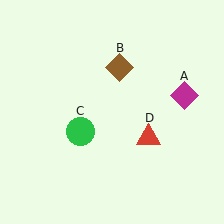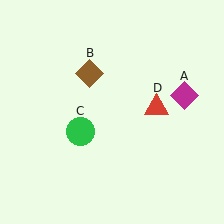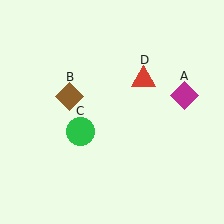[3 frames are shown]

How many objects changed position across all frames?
2 objects changed position: brown diamond (object B), red triangle (object D).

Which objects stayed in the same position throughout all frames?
Magenta diamond (object A) and green circle (object C) remained stationary.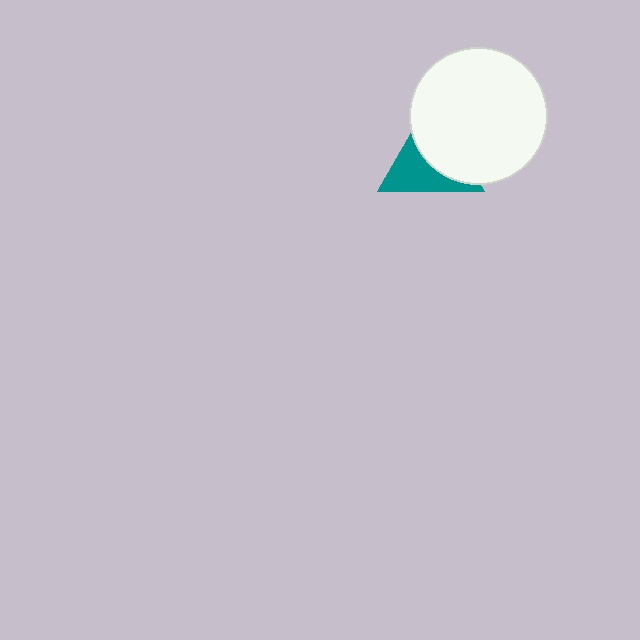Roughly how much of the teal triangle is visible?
About half of it is visible (roughly 47%).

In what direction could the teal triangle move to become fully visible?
The teal triangle could move toward the lower-left. That would shift it out from behind the white circle entirely.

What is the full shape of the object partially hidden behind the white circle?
The partially hidden object is a teal triangle.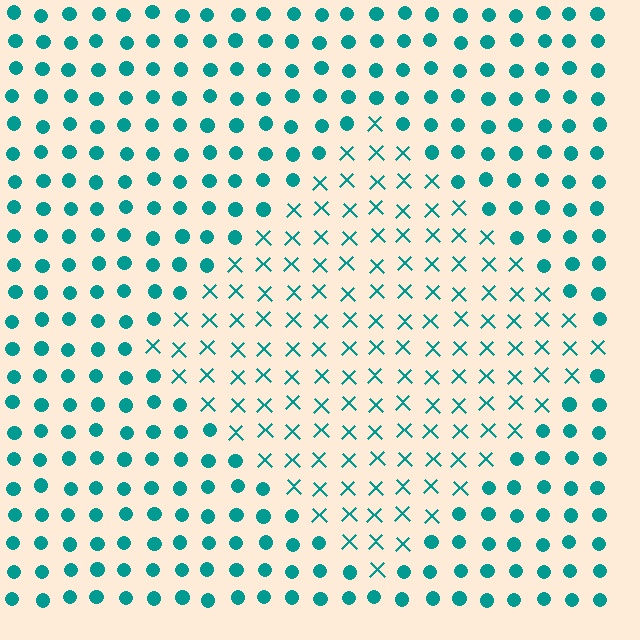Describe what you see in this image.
The image is filled with small teal elements arranged in a uniform grid. A diamond-shaped region contains X marks, while the surrounding area contains circles. The boundary is defined purely by the change in element shape.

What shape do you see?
I see a diamond.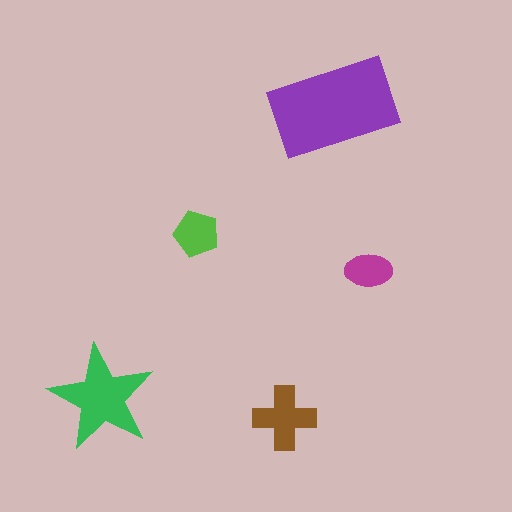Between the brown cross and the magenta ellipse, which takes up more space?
The brown cross.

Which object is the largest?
The purple rectangle.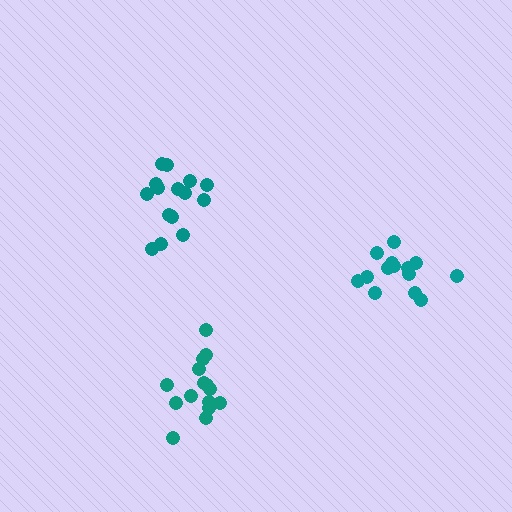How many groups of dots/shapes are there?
There are 3 groups.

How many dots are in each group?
Group 1: 15 dots, Group 2: 16 dots, Group 3: 16 dots (47 total).